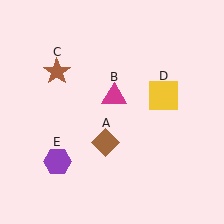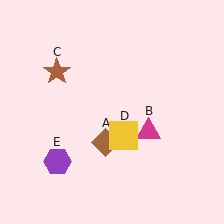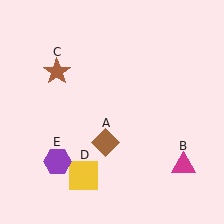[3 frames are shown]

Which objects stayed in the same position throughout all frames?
Brown diamond (object A) and brown star (object C) and purple hexagon (object E) remained stationary.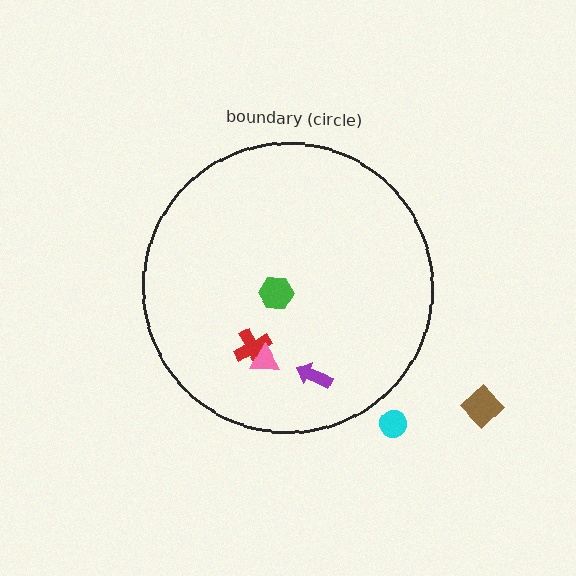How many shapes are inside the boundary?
4 inside, 2 outside.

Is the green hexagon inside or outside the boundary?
Inside.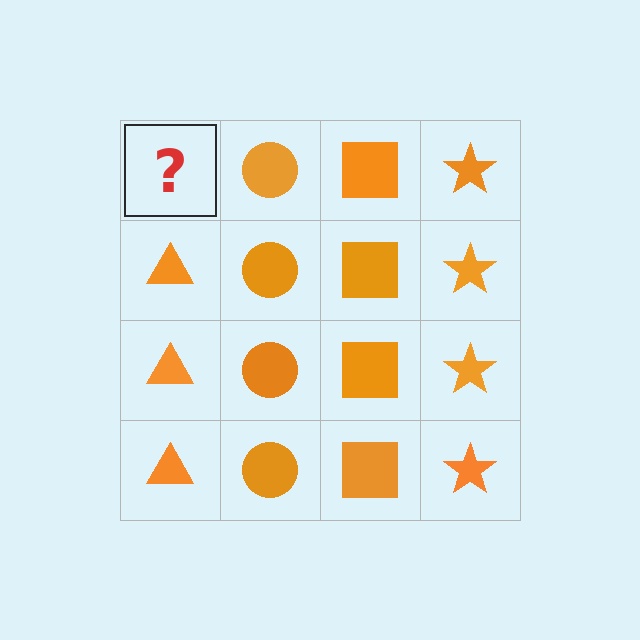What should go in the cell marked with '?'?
The missing cell should contain an orange triangle.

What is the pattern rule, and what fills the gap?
The rule is that each column has a consistent shape. The gap should be filled with an orange triangle.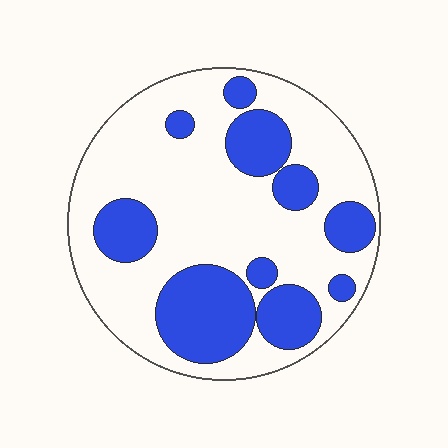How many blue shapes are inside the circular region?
10.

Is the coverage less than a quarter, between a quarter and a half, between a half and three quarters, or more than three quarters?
Between a quarter and a half.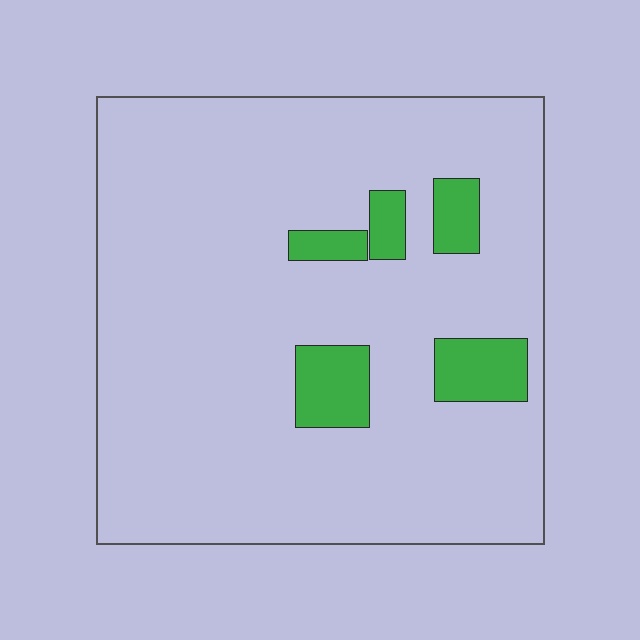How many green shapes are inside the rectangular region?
5.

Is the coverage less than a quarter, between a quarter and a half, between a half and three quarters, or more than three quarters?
Less than a quarter.